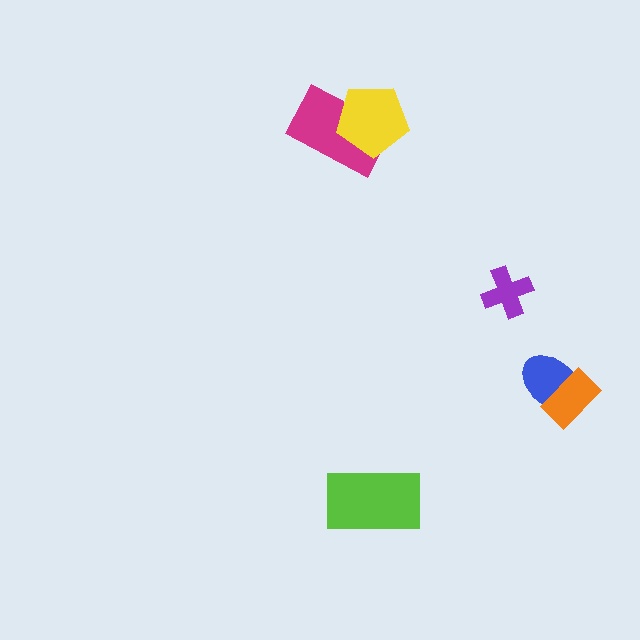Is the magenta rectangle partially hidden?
Yes, it is partially covered by another shape.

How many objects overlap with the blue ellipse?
1 object overlaps with the blue ellipse.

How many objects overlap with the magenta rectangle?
1 object overlaps with the magenta rectangle.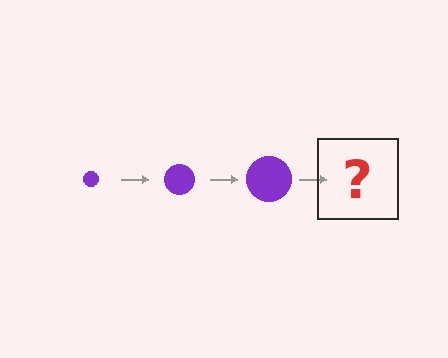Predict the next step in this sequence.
The next step is a purple circle, larger than the previous one.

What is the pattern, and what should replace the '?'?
The pattern is that the circle gets progressively larger each step. The '?' should be a purple circle, larger than the previous one.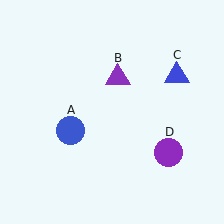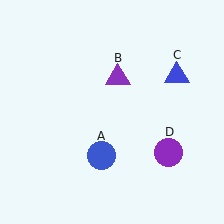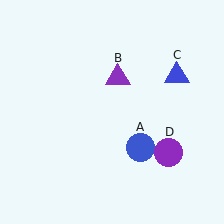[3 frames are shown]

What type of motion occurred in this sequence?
The blue circle (object A) rotated counterclockwise around the center of the scene.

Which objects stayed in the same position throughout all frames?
Purple triangle (object B) and blue triangle (object C) and purple circle (object D) remained stationary.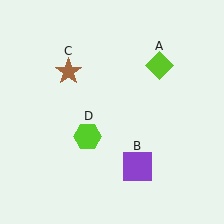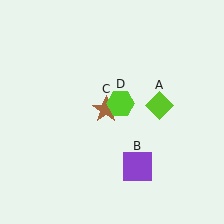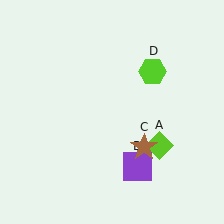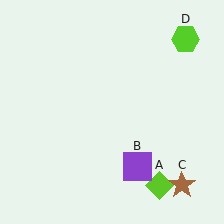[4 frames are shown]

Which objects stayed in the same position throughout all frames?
Purple square (object B) remained stationary.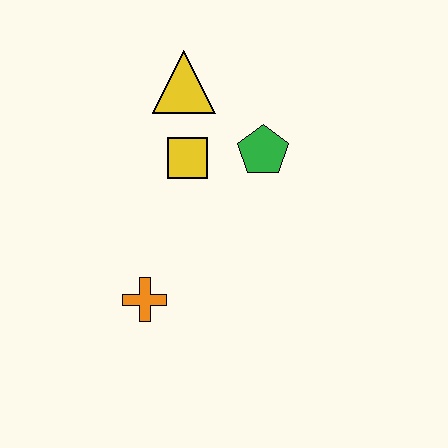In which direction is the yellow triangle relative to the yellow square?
The yellow triangle is above the yellow square.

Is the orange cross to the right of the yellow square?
No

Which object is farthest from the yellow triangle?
The orange cross is farthest from the yellow triangle.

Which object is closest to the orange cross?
The yellow square is closest to the orange cross.